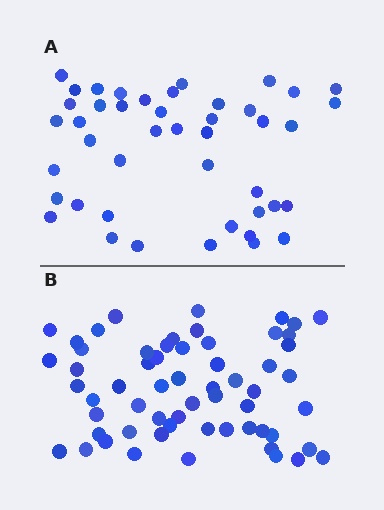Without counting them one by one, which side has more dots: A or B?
Region B (the bottom region) has more dots.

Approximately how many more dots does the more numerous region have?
Region B has approximately 15 more dots than region A.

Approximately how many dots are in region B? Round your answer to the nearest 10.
About 60 dots.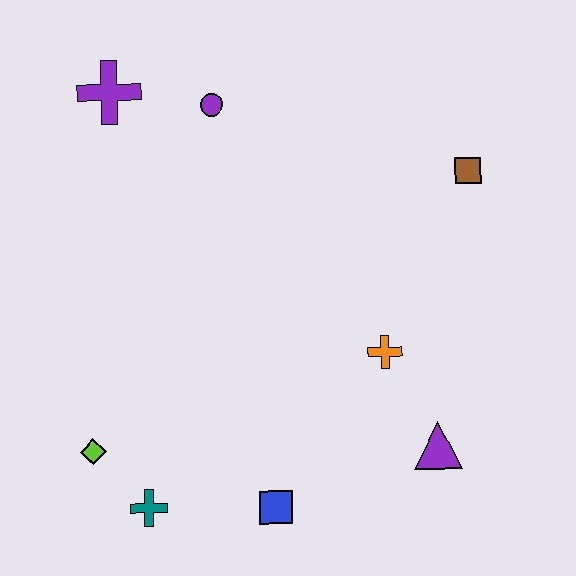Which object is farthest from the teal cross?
The brown square is farthest from the teal cross.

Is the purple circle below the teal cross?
No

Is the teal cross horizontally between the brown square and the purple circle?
No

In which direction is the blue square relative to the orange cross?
The blue square is below the orange cross.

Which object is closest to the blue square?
The teal cross is closest to the blue square.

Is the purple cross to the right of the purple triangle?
No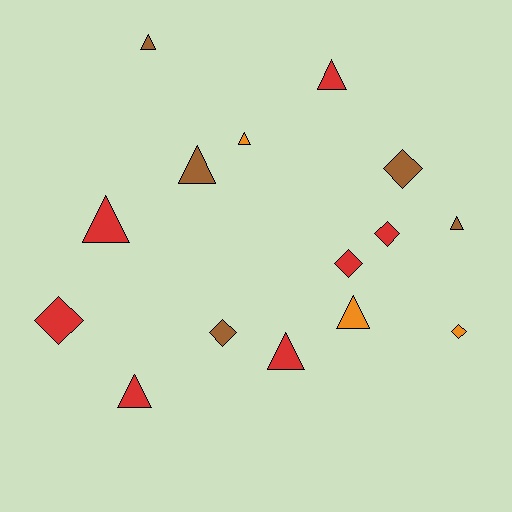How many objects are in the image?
There are 15 objects.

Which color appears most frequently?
Red, with 7 objects.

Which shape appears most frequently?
Triangle, with 9 objects.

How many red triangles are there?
There are 4 red triangles.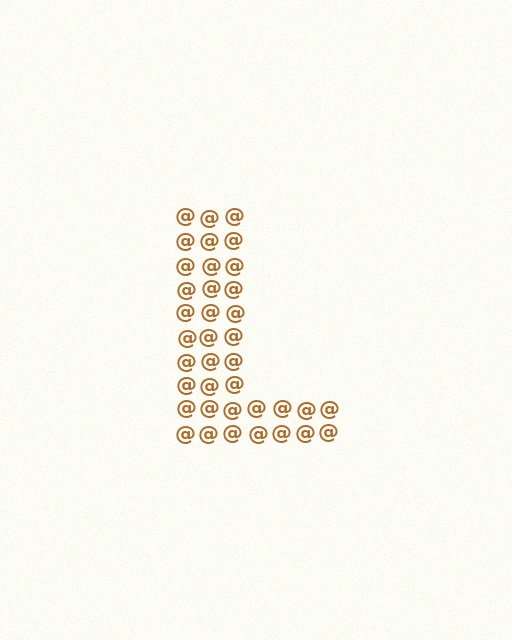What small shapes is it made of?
It is made of small at signs.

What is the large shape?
The large shape is the letter L.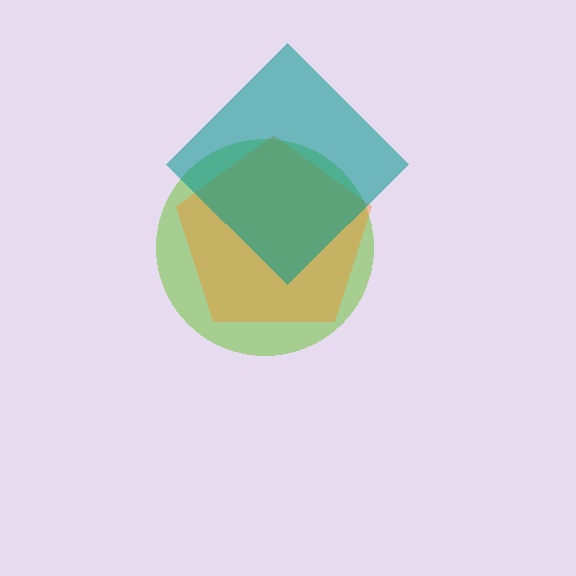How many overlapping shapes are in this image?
There are 3 overlapping shapes in the image.